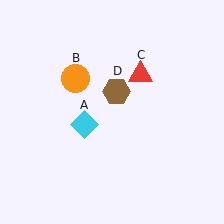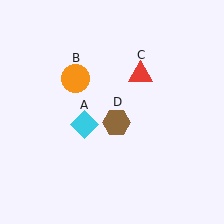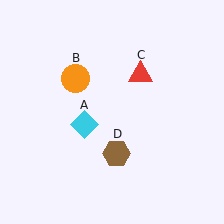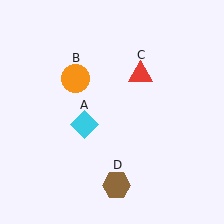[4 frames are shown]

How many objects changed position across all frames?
1 object changed position: brown hexagon (object D).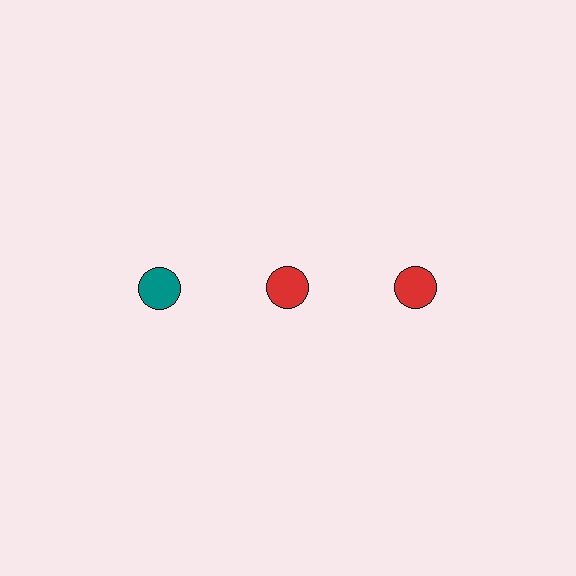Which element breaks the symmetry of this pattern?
The teal circle in the top row, leftmost column breaks the symmetry. All other shapes are red circles.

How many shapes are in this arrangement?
There are 3 shapes arranged in a grid pattern.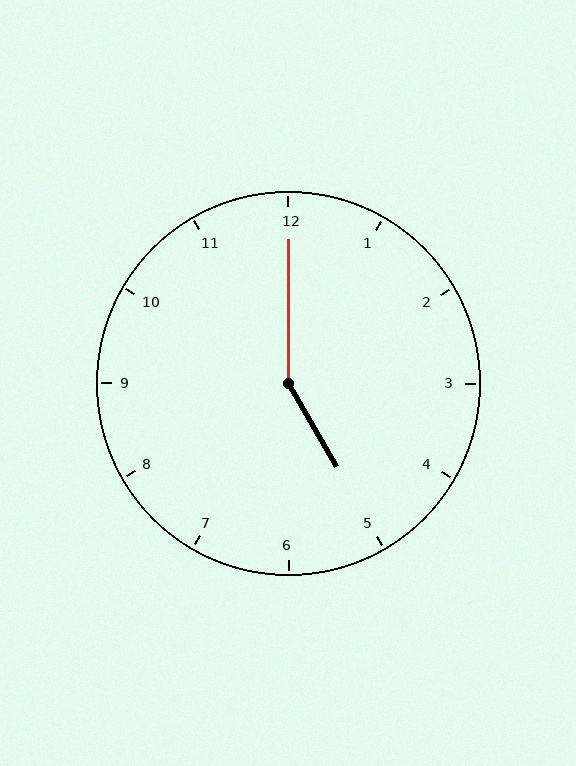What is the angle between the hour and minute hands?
Approximately 150 degrees.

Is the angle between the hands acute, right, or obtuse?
It is obtuse.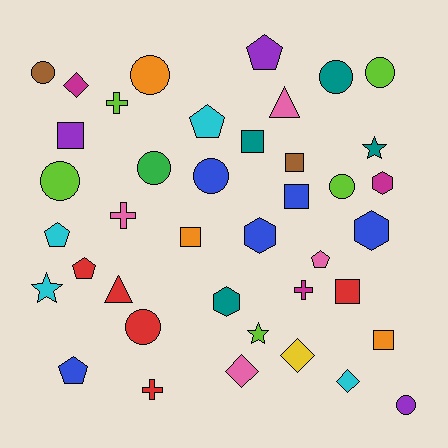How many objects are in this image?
There are 40 objects.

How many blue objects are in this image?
There are 5 blue objects.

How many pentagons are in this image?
There are 6 pentagons.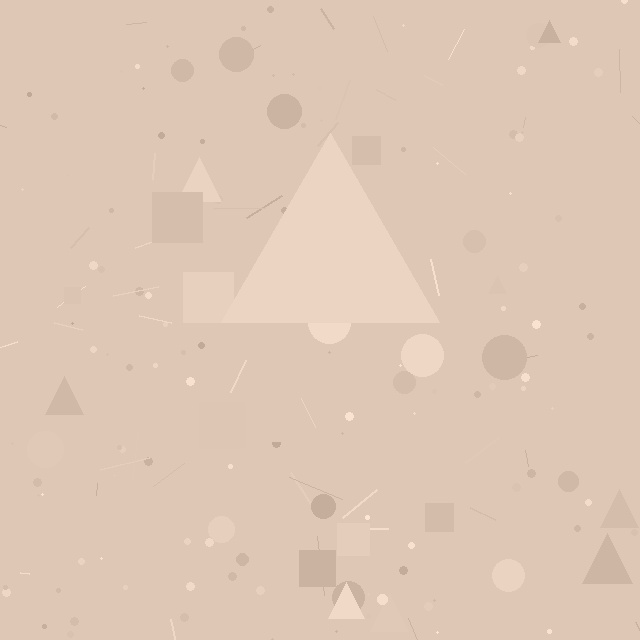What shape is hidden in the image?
A triangle is hidden in the image.